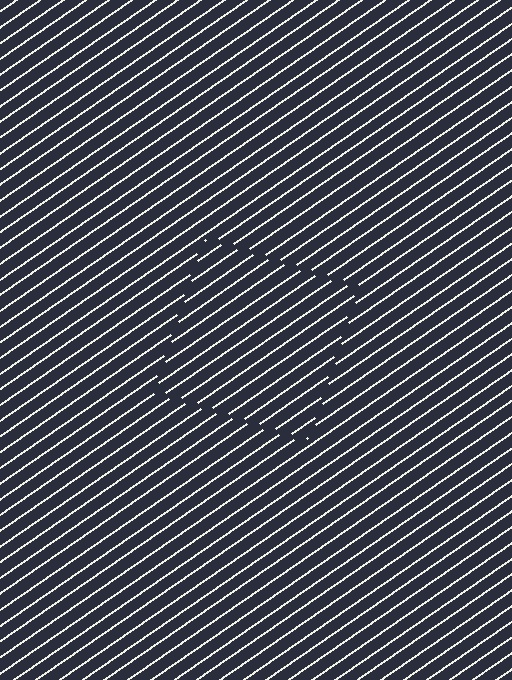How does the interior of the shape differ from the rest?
The interior of the shape contains the same grating, shifted by half a period — the contour is defined by the phase discontinuity where line-ends from the inner and outer gratings abut.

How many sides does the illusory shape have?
4 sides — the line-ends trace a square.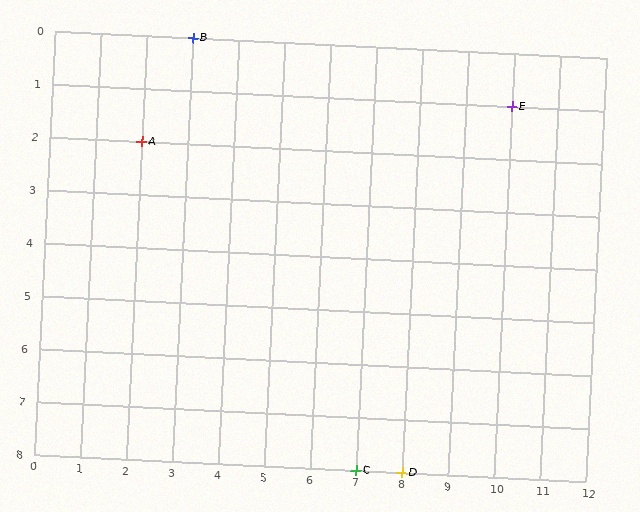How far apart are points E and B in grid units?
Points E and B are 7 columns and 1 row apart (about 7.1 grid units diagonally).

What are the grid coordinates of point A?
Point A is at grid coordinates (2, 2).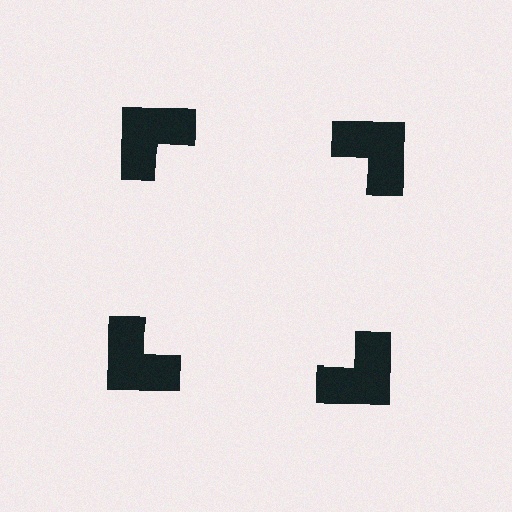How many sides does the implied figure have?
4 sides.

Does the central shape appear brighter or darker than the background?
It typically appears slightly brighter than the background, even though no actual brightness change is drawn.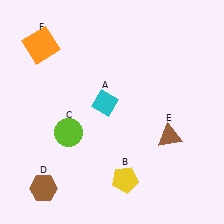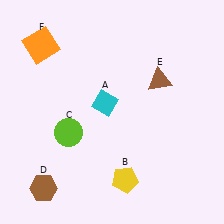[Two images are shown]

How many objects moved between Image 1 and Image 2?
1 object moved between the two images.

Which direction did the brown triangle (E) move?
The brown triangle (E) moved up.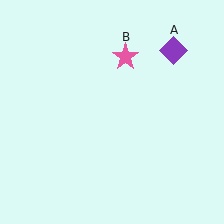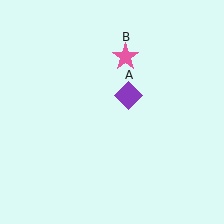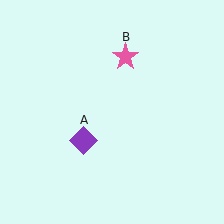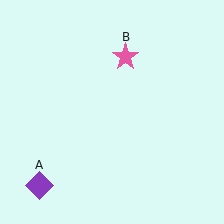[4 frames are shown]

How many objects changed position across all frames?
1 object changed position: purple diamond (object A).